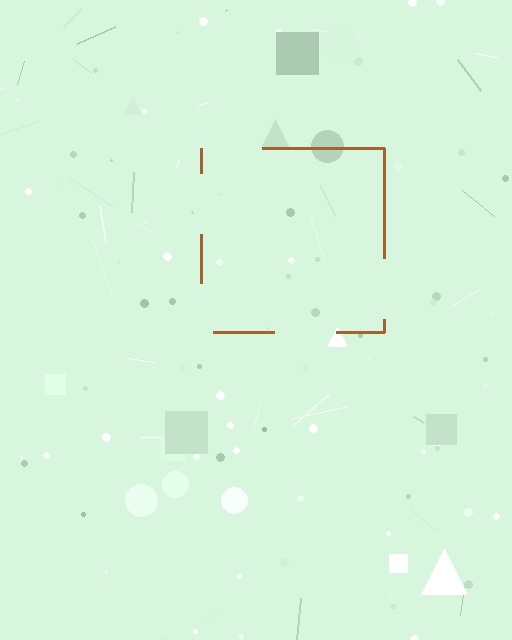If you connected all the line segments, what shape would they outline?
They would outline a square.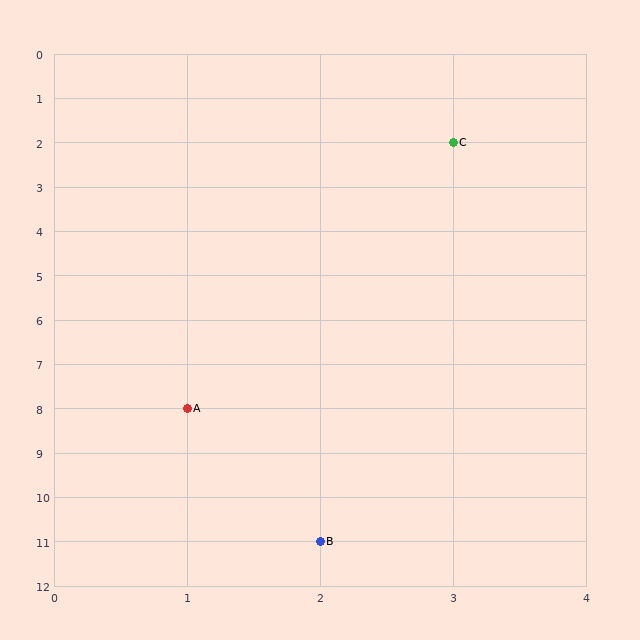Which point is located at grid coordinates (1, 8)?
Point A is at (1, 8).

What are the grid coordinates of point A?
Point A is at grid coordinates (1, 8).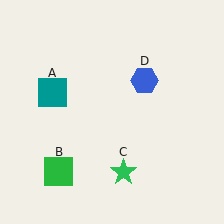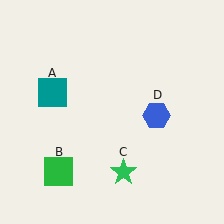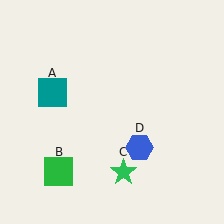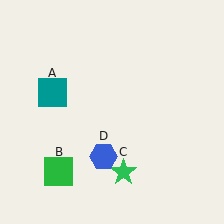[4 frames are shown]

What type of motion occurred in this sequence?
The blue hexagon (object D) rotated clockwise around the center of the scene.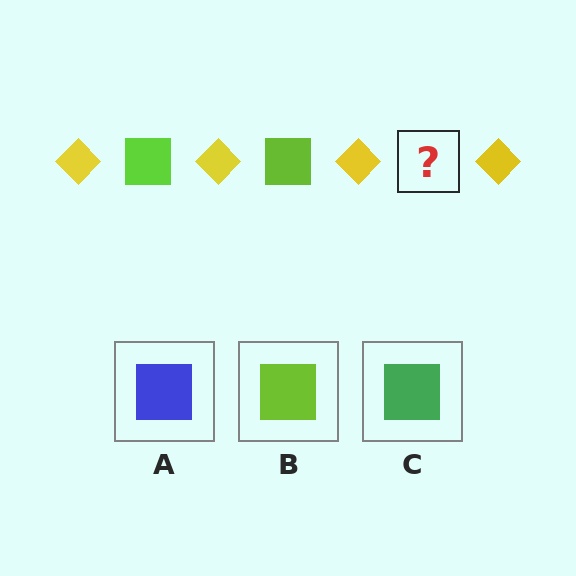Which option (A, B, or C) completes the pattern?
B.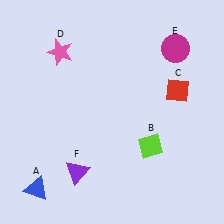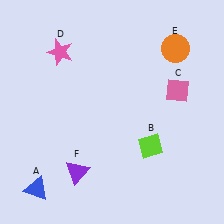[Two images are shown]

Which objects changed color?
C changed from red to pink. E changed from magenta to orange.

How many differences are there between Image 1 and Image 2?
There are 2 differences between the two images.